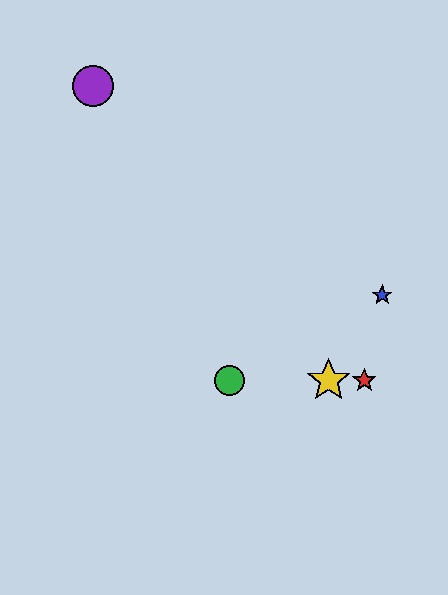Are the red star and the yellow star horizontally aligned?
Yes, both are at y≈381.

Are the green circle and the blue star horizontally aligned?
No, the green circle is at y≈381 and the blue star is at y≈295.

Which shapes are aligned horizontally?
The red star, the green circle, the yellow star are aligned horizontally.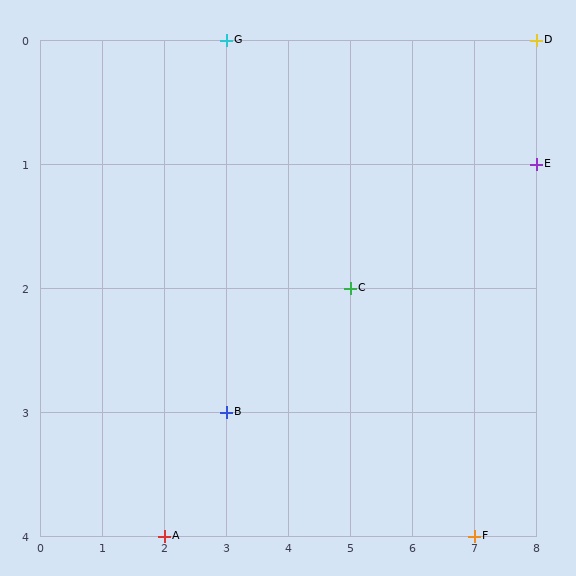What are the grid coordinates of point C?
Point C is at grid coordinates (5, 2).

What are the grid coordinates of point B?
Point B is at grid coordinates (3, 3).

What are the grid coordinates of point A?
Point A is at grid coordinates (2, 4).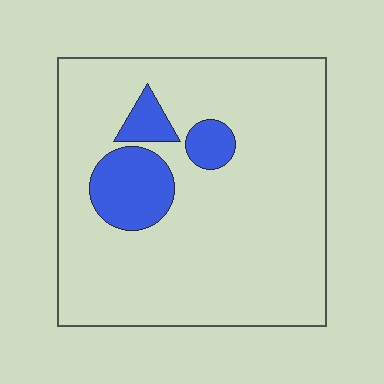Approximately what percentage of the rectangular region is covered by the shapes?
Approximately 15%.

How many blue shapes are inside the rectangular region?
3.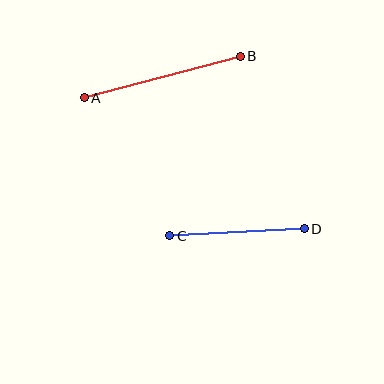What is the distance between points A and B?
The distance is approximately 161 pixels.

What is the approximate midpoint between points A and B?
The midpoint is at approximately (162, 77) pixels.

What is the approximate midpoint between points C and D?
The midpoint is at approximately (237, 232) pixels.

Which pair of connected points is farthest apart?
Points A and B are farthest apart.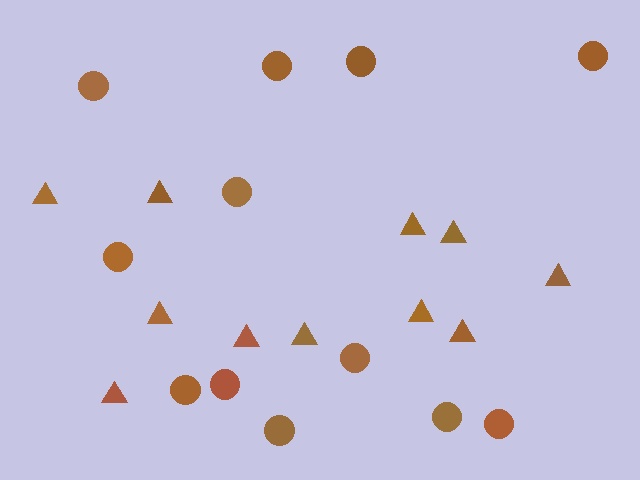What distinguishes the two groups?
There are 2 groups: one group of triangles (11) and one group of circles (12).